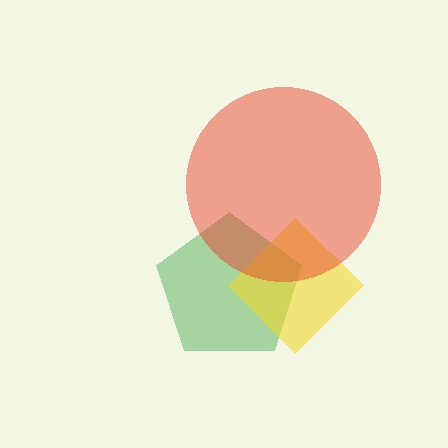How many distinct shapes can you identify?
There are 3 distinct shapes: a green pentagon, a yellow diamond, a red circle.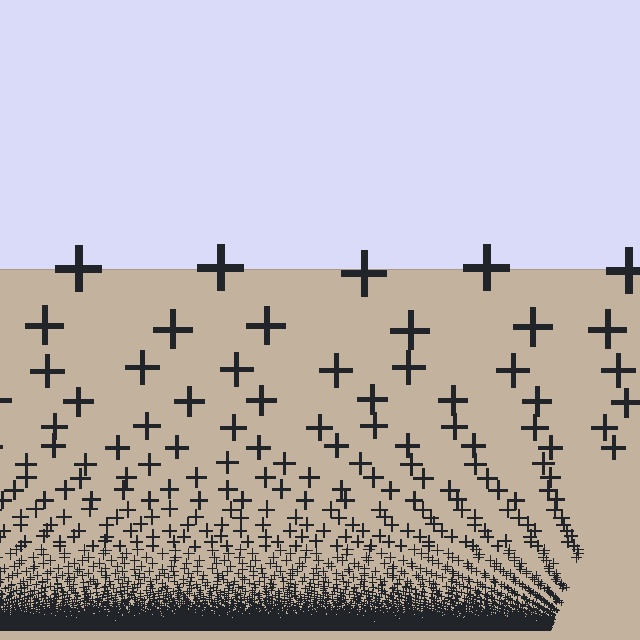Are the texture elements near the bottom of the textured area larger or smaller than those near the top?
Smaller. The gradient is inverted — elements near the bottom are smaller and denser.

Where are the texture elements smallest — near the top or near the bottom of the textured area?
Near the bottom.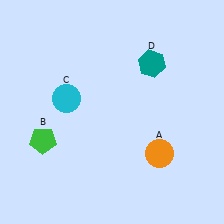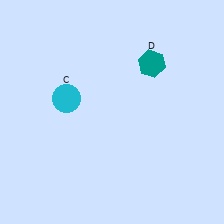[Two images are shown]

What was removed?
The green pentagon (B), the orange circle (A) were removed in Image 2.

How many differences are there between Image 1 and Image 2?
There are 2 differences between the two images.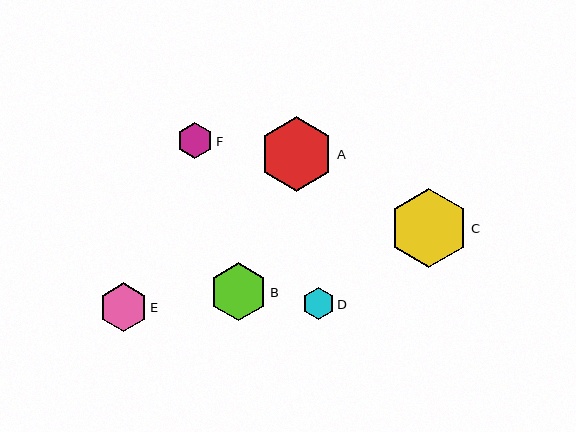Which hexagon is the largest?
Hexagon C is the largest with a size of approximately 80 pixels.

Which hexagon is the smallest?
Hexagon D is the smallest with a size of approximately 32 pixels.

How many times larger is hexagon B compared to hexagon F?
Hexagon B is approximately 1.6 times the size of hexagon F.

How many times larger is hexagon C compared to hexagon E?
Hexagon C is approximately 1.7 times the size of hexagon E.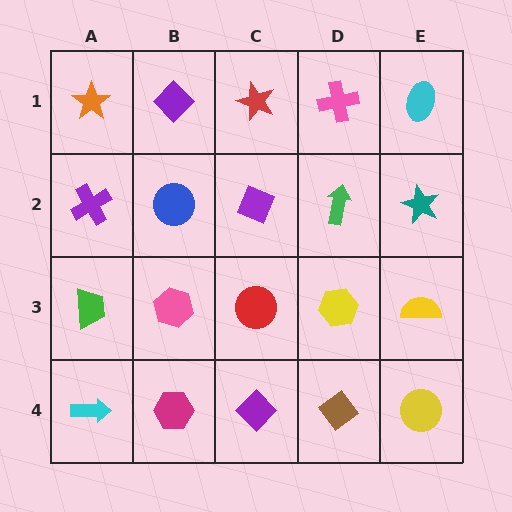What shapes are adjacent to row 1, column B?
A blue circle (row 2, column B), an orange star (row 1, column A), a red star (row 1, column C).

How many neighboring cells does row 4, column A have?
2.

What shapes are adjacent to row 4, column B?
A pink hexagon (row 3, column B), a cyan arrow (row 4, column A), a purple diamond (row 4, column C).